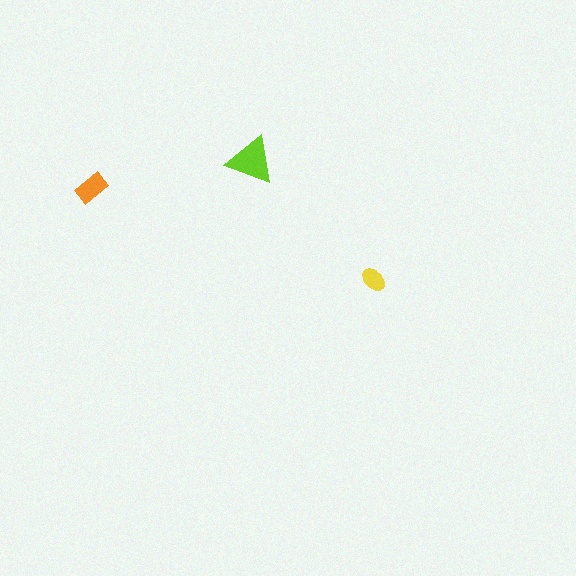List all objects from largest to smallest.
The lime triangle, the orange rectangle, the yellow ellipse.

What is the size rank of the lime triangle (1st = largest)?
1st.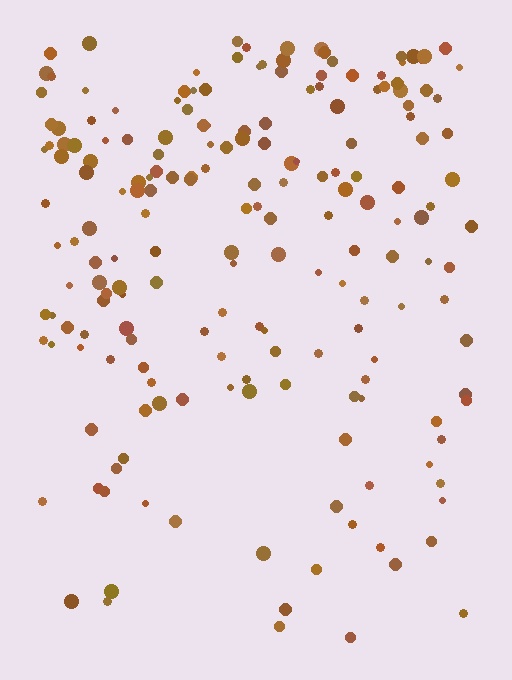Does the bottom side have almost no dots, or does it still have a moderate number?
Still a moderate number, just noticeably fewer than the top.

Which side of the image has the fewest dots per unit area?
The bottom.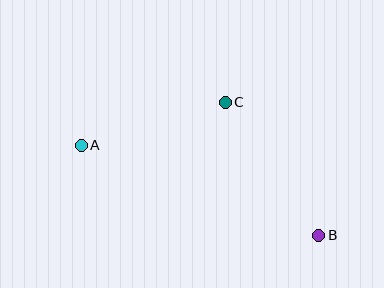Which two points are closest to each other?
Points A and C are closest to each other.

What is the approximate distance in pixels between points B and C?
The distance between B and C is approximately 163 pixels.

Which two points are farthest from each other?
Points A and B are farthest from each other.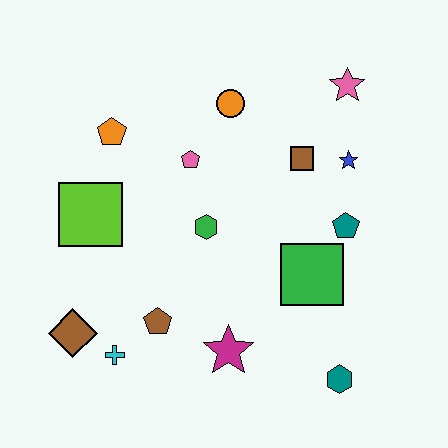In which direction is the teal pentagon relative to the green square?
The teal pentagon is above the green square.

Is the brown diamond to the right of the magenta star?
No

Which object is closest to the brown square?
The blue star is closest to the brown square.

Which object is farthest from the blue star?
The brown diamond is farthest from the blue star.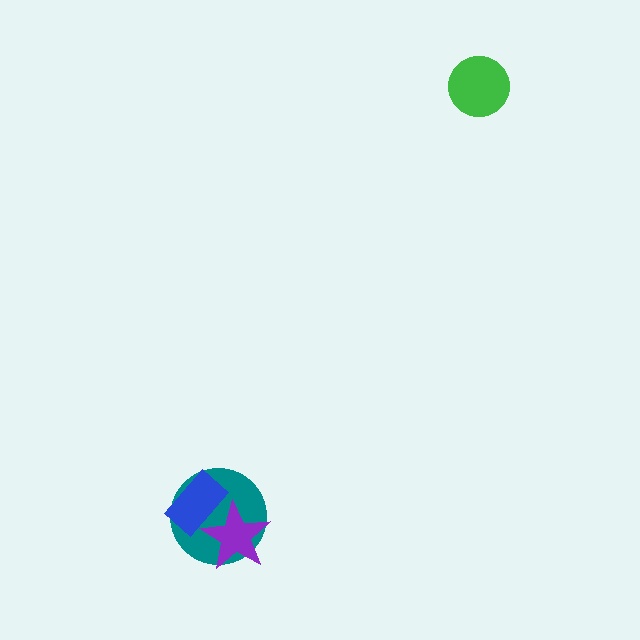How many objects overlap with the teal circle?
2 objects overlap with the teal circle.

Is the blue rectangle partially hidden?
Yes, it is partially covered by another shape.